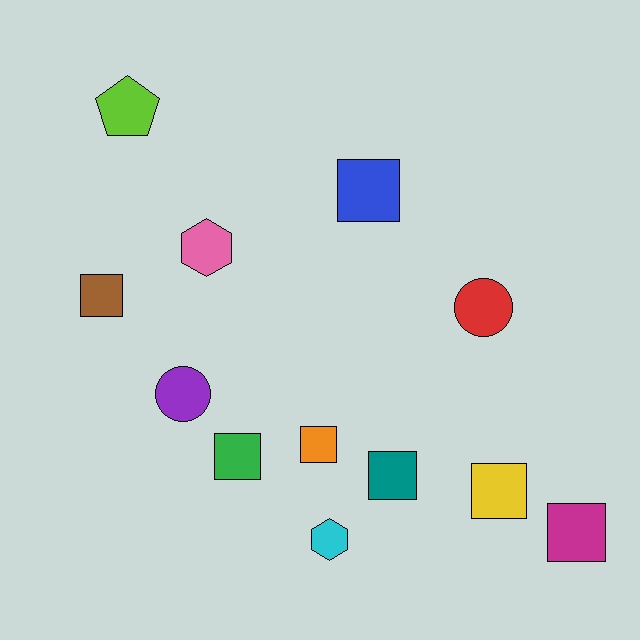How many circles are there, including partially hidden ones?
There are 2 circles.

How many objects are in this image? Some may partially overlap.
There are 12 objects.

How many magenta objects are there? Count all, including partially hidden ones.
There is 1 magenta object.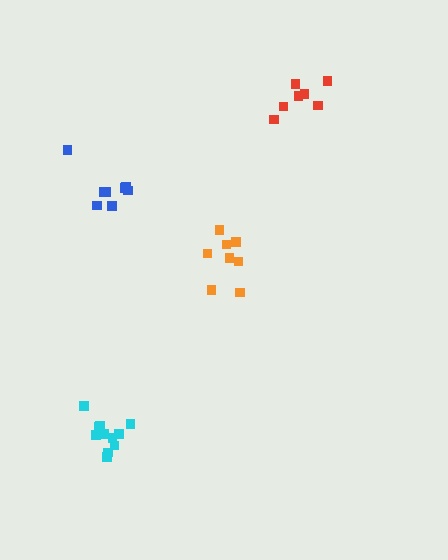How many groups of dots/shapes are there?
There are 4 groups.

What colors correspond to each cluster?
The clusters are colored: cyan, orange, red, blue.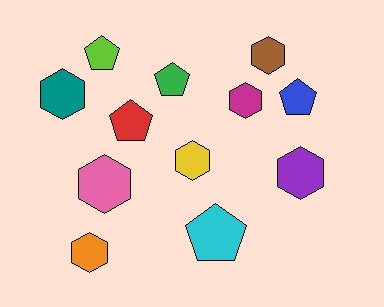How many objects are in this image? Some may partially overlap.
There are 12 objects.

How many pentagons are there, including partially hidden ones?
There are 5 pentagons.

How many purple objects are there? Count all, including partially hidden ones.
There is 1 purple object.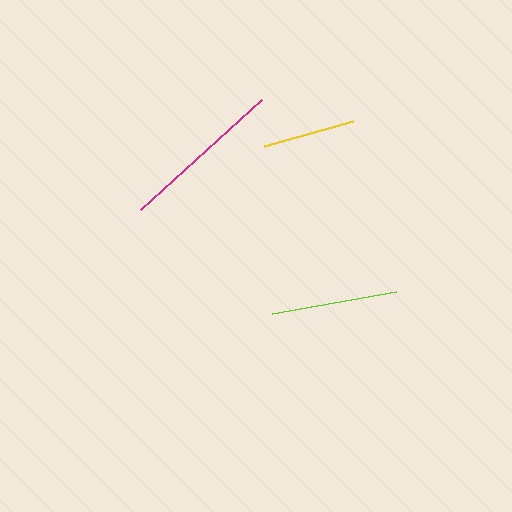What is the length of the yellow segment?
The yellow segment is approximately 93 pixels long.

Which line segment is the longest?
The magenta line is the longest at approximately 164 pixels.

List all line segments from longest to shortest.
From longest to shortest: magenta, lime, yellow.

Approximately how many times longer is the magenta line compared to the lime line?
The magenta line is approximately 1.3 times the length of the lime line.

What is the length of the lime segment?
The lime segment is approximately 126 pixels long.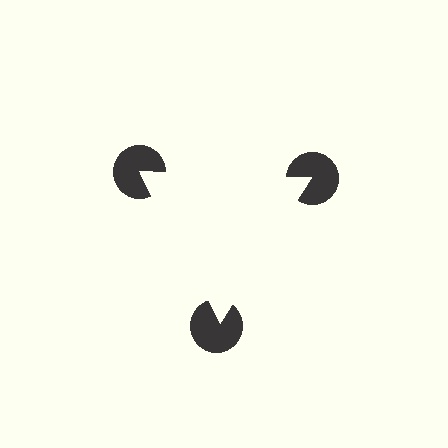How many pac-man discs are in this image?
There are 3 — one at each vertex of the illusory triangle.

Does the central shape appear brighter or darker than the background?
It typically appears slightly brighter than the background, even though no actual brightness change is drawn.